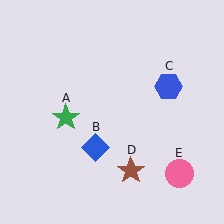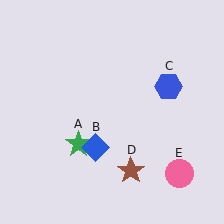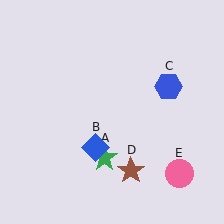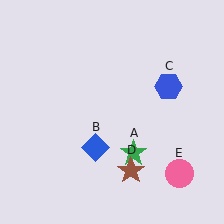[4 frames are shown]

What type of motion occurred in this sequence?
The green star (object A) rotated counterclockwise around the center of the scene.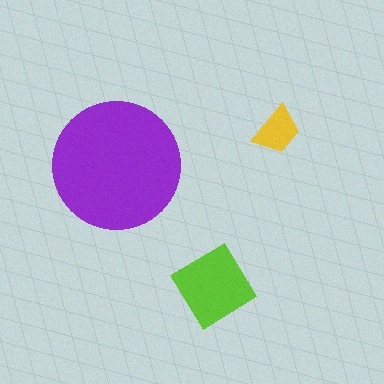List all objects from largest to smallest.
The purple circle, the lime diamond, the yellow trapezoid.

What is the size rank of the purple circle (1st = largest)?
1st.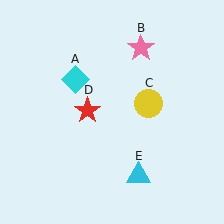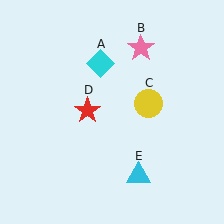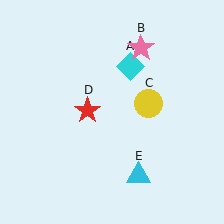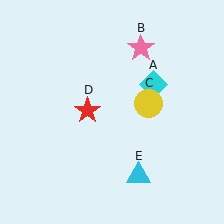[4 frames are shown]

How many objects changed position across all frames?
1 object changed position: cyan diamond (object A).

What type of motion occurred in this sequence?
The cyan diamond (object A) rotated clockwise around the center of the scene.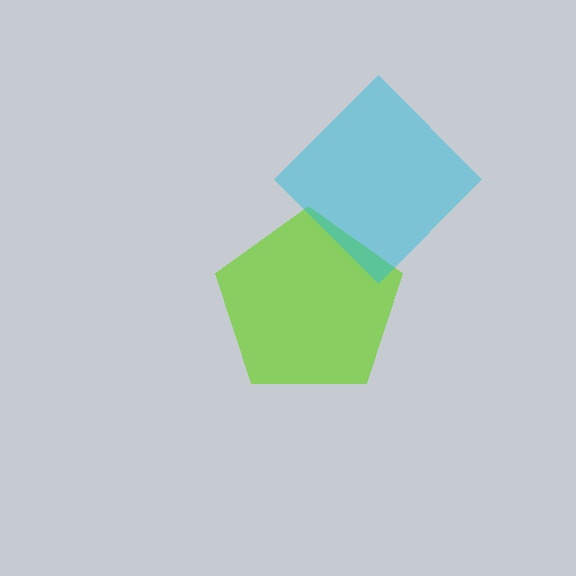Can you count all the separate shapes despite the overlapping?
Yes, there are 2 separate shapes.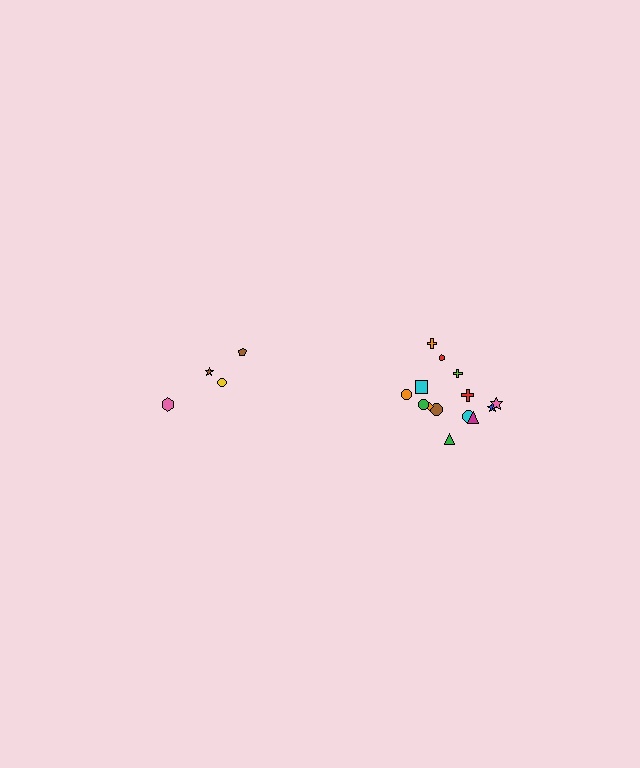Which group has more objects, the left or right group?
The right group.